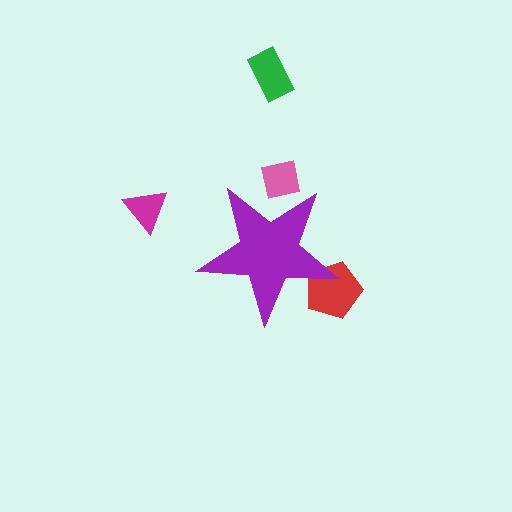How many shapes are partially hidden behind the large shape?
2 shapes are partially hidden.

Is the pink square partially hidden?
Yes, the pink square is partially hidden behind the purple star.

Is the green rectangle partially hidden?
No, the green rectangle is fully visible.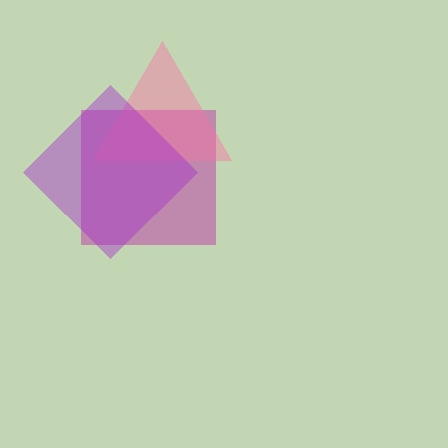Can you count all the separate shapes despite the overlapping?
Yes, there are 3 separate shapes.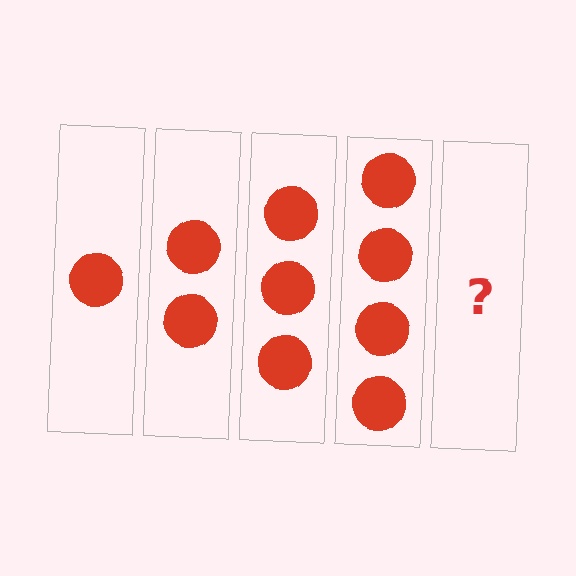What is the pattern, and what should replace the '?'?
The pattern is that each step adds one more circle. The '?' should be 5 circles.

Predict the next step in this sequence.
The next step is 5 circles.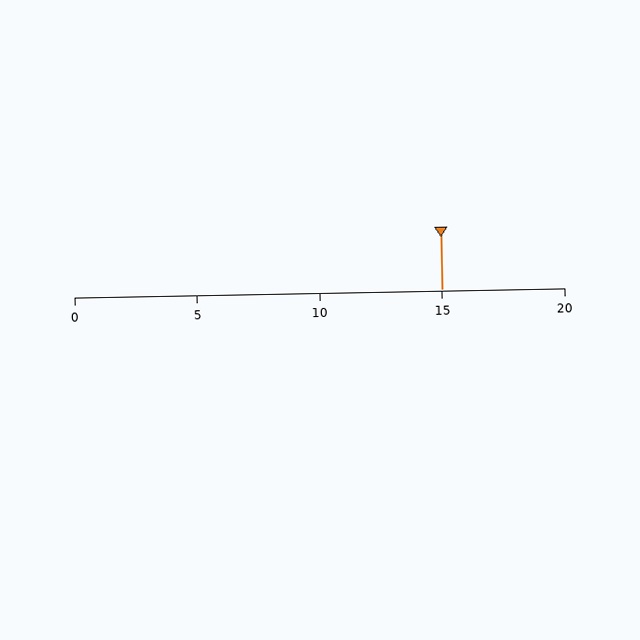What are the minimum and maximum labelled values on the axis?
The axis runs from 0 to 20.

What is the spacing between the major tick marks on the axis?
The major ticks are spaced 5 apart.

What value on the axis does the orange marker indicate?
The marker indicates approximately 15.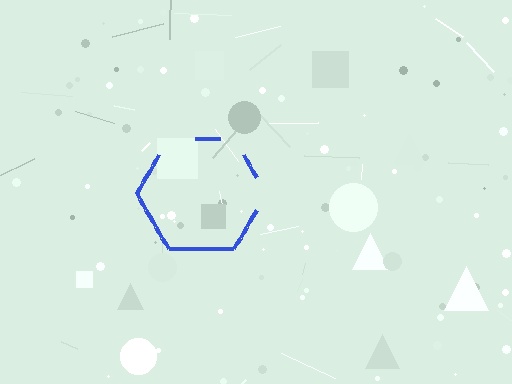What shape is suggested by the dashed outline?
The dashed outline suggests a hexagon.